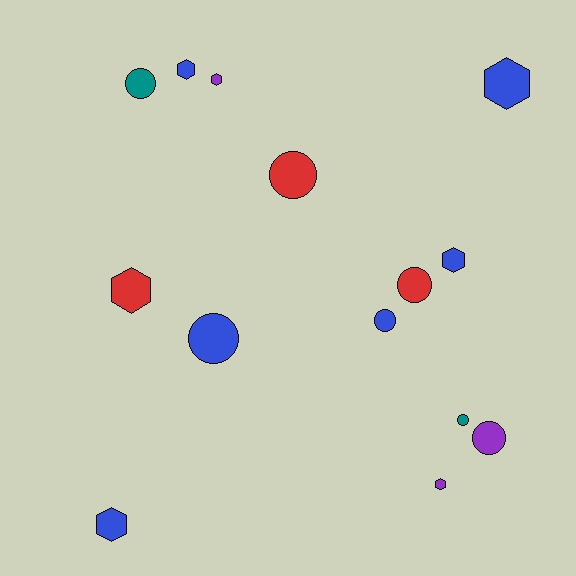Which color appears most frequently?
Blue, with 6 objects.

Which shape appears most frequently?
Hexagon, with 7 objects.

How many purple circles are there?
There is 1 purple circle.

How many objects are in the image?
There are 14 objects.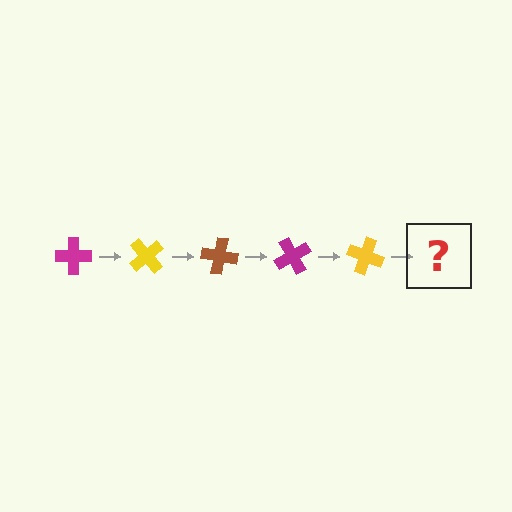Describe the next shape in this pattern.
It should be a brown cross, rotated 250 degrees from the start.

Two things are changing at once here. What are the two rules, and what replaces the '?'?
The two rules are that it rotates 50 degrees each step and the color cycles through magenta, yellow, and brown. The '?' should be a brown cross, rotated 250 degrees from the start.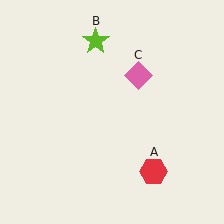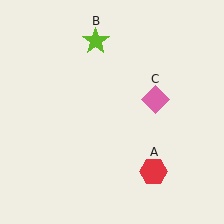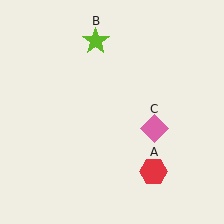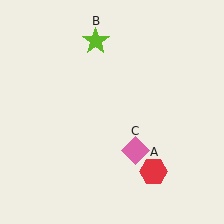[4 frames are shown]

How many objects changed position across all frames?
1 object changed position: pink diamond (object C).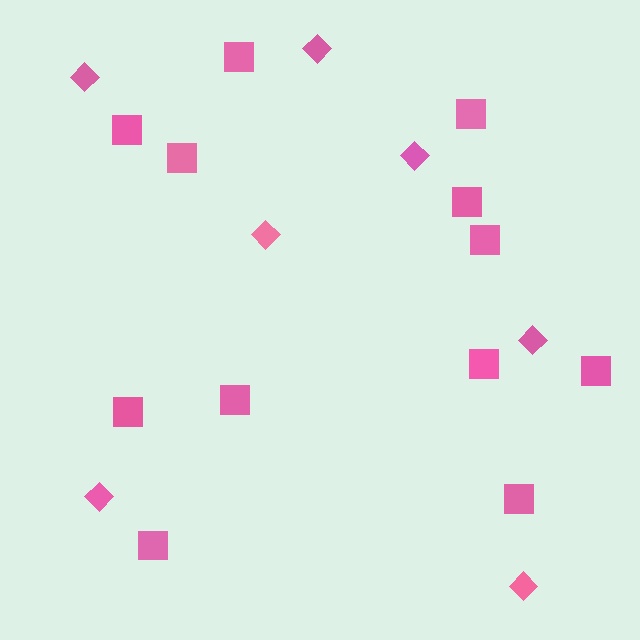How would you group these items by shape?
There are 2 groups: one group of diamonds (7) and one group of squares (12).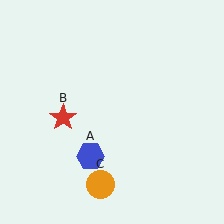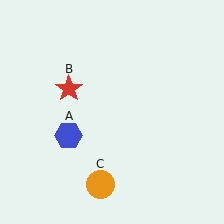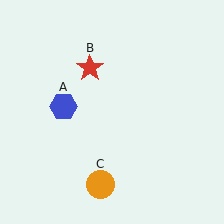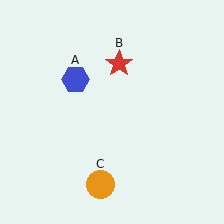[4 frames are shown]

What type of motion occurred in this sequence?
The blue hexagon (object A), red star (object B) rotated clockwise around the center of the scene.